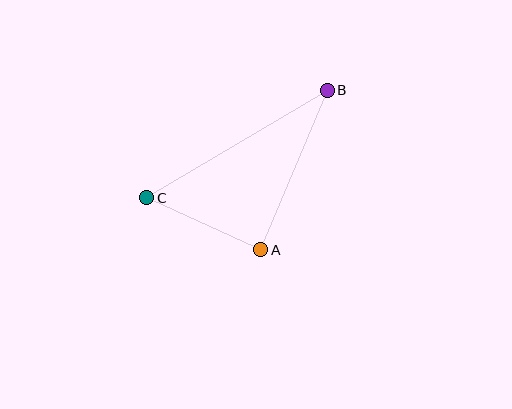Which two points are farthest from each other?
Points B and C are farthest from each other.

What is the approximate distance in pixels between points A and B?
The distance between A and B is approximately 173 pixels.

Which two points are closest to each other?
Points A and C are closest to each other.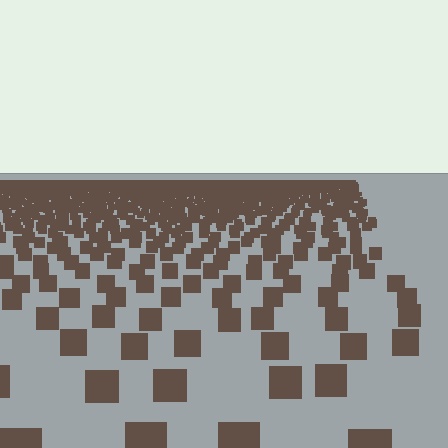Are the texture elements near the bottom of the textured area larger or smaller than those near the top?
Larger. Near the bottom, elements are closer to the viewer and appear at a bigger on-screen size.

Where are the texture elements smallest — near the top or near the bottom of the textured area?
Near the top.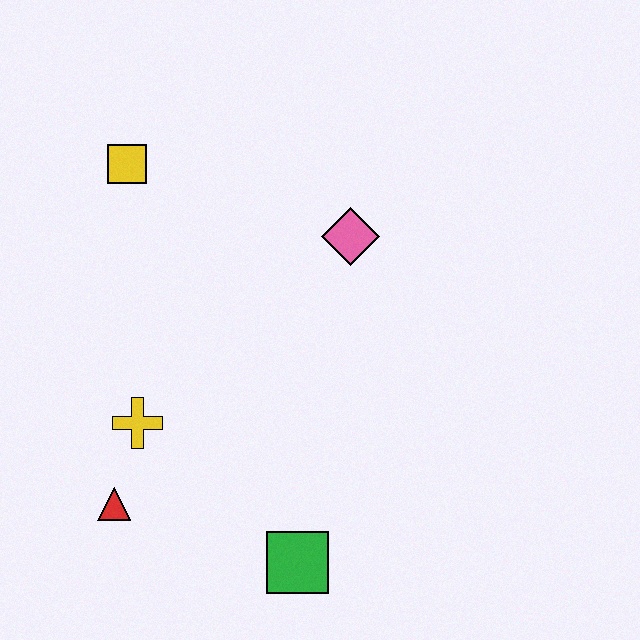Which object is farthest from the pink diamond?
The red triangle is farthest from the pink diamond.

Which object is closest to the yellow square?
The pink diamond is closest to the yellow square.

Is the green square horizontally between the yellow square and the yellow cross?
No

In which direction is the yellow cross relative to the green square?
The yellow cross is to the left of the green square.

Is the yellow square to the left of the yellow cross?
Yes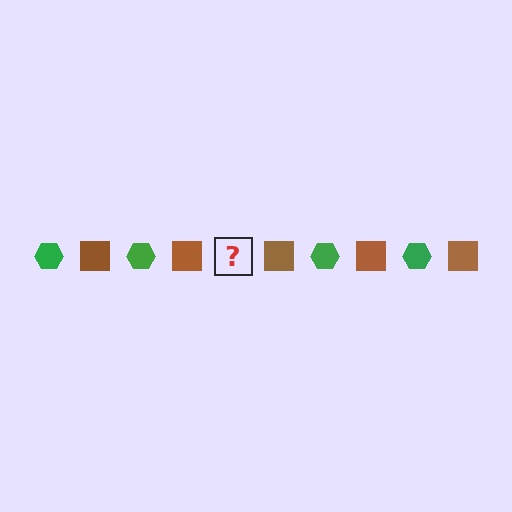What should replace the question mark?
The question mark should be replaced with a green hexagon.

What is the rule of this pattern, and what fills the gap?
The rule is that the pattern alternates between green hexagon and brown square. The gap should be filled with a green hexagon.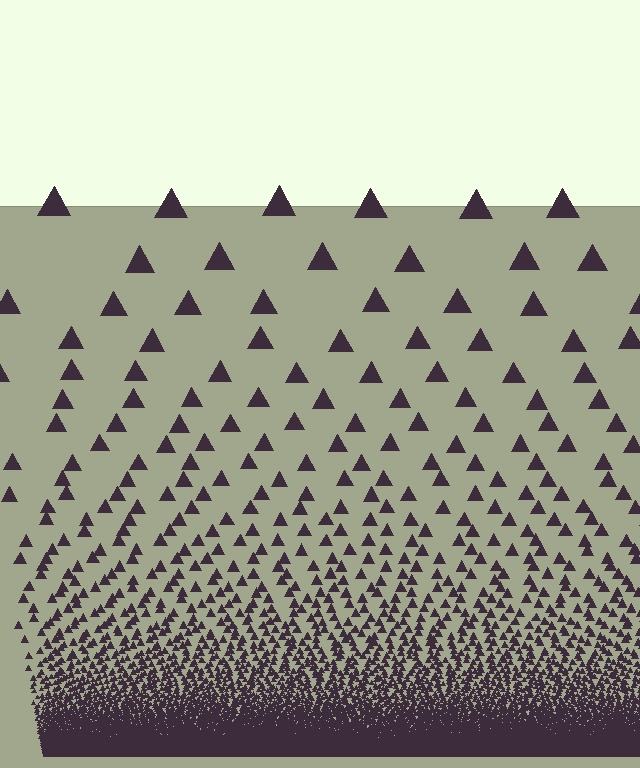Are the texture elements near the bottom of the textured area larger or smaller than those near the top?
Smaller. The gradient is inverted — elements near the bottom are smaller and denser.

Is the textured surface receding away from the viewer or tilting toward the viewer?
The surface appears to tilt toward the viewer. Texture elements get larger and sparser toward the top.